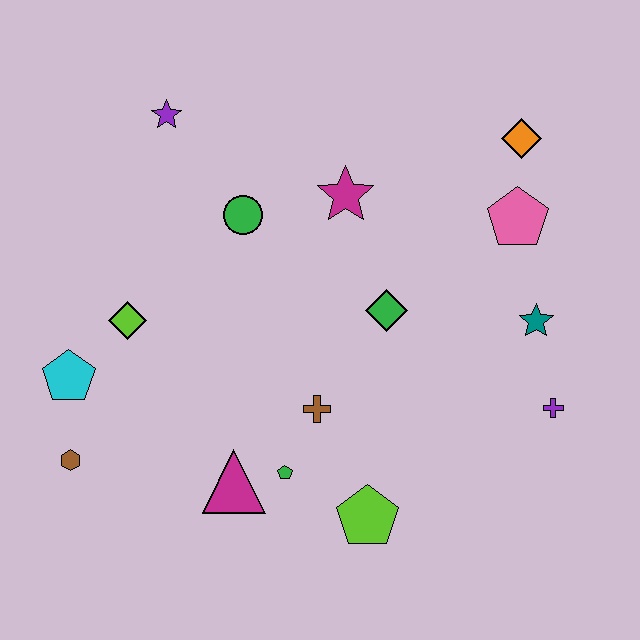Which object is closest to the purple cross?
The teal star is closest to the purple cross.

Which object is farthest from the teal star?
The brown hexagon is farthest from the teal star.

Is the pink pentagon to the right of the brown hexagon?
Yes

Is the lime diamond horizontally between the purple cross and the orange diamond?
No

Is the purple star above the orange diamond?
Yes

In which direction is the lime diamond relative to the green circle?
The lime diamond is to the left of the green circle.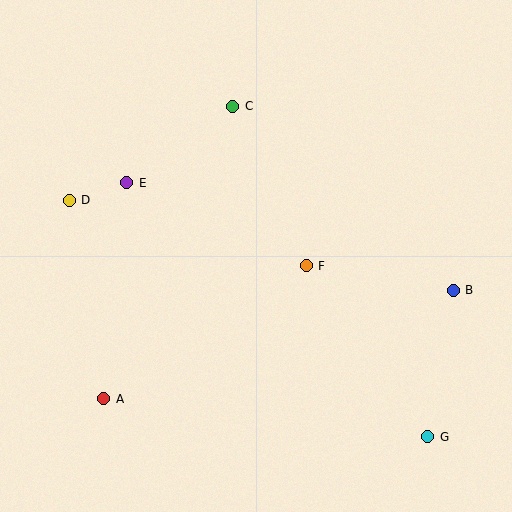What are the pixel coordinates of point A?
Point A is at (104, 399).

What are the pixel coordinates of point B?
Point B is at (453, 290).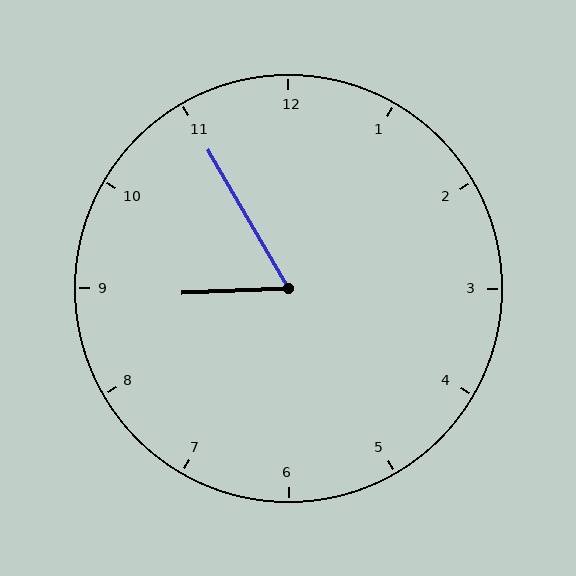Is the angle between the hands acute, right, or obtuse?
It is acute.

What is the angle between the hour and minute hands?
Approximately 62 degrees.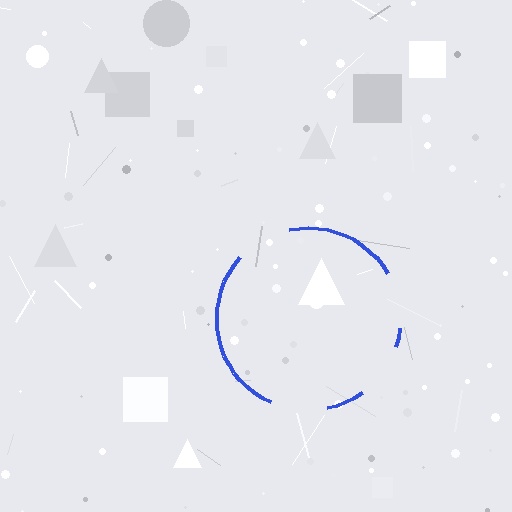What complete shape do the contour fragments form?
The contour fragments form a circle.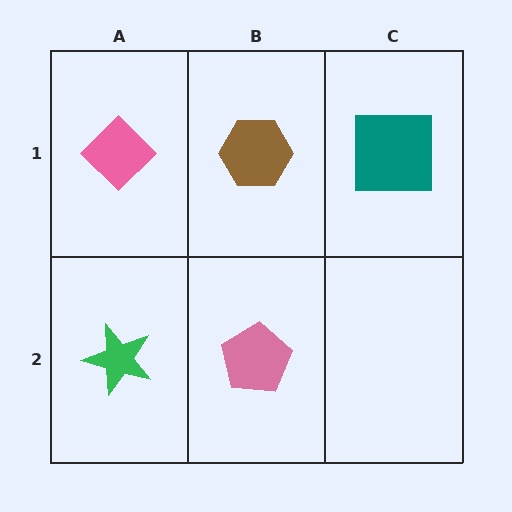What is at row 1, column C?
A teal square.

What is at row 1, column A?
A pink diamond.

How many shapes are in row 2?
2 shapes.